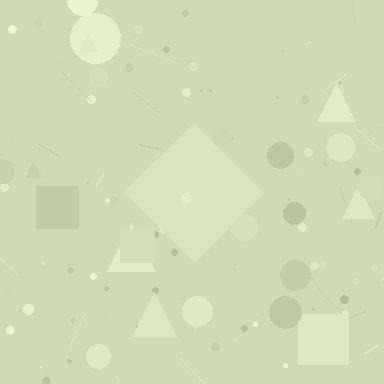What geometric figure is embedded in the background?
A diamond is embedded in the background.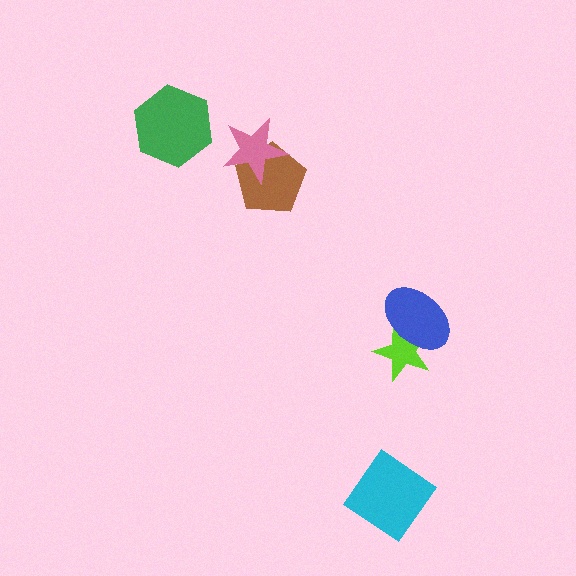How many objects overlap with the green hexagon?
0 objects overlap with the green hexagon.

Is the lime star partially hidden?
Yes, it is partially covered by another shape.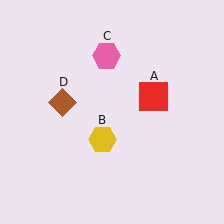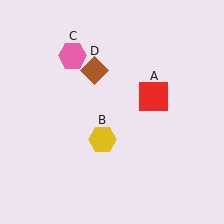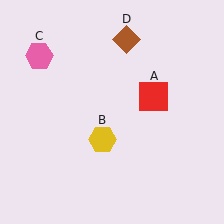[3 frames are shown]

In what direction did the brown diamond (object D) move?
The brown diamond (object D) moved up and to the right.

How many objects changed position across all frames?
2 objects changed position: pink hexagon (object C), brown diamond (object D).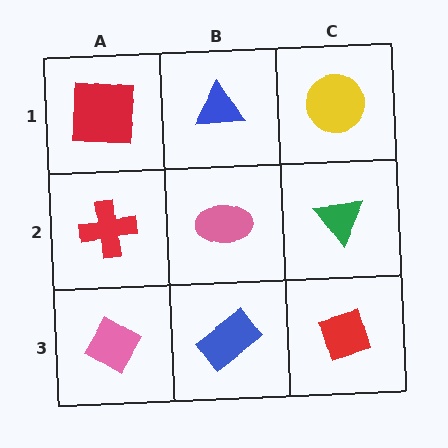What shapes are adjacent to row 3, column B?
A pink ellipse (row 2, column B), a pink diamond (row 3, column A), a red diamond (row 3, column C).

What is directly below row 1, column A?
A red cross.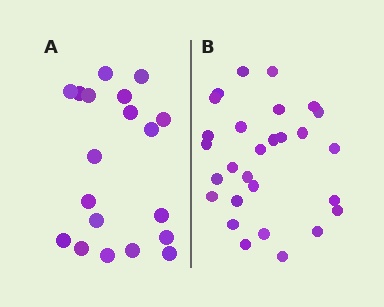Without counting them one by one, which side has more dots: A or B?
Region B (the right region) has more dots.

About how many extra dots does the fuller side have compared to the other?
Region B has roughly 8 or so more dots than region A.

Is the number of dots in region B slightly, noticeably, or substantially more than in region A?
Region B has substantially more. The ratio is roughly 1.5 to 1.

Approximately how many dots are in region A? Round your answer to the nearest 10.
About 20 dots. (The exact count is 19, which rounds to 20.)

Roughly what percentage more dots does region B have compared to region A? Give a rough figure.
About 45% more.